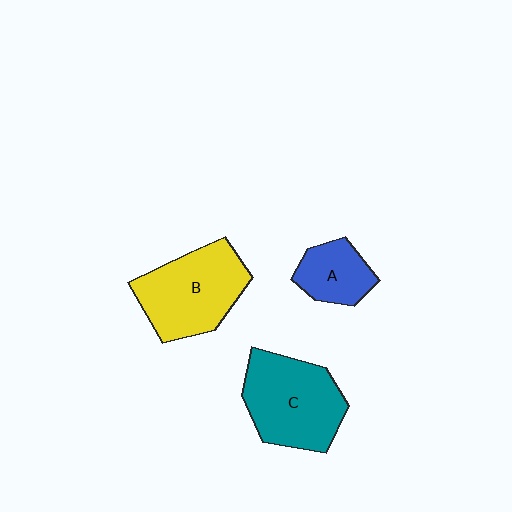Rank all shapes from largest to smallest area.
From largest to smallest: C (teal), B (yellow), A (blue).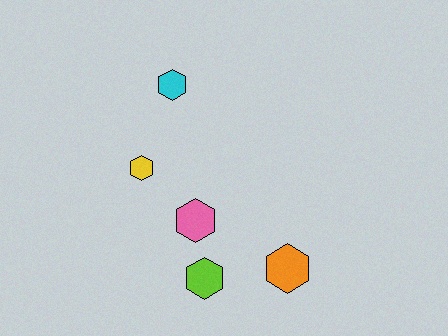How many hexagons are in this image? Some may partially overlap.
There are 5 hexagons.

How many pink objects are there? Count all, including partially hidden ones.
There is 1 pink object.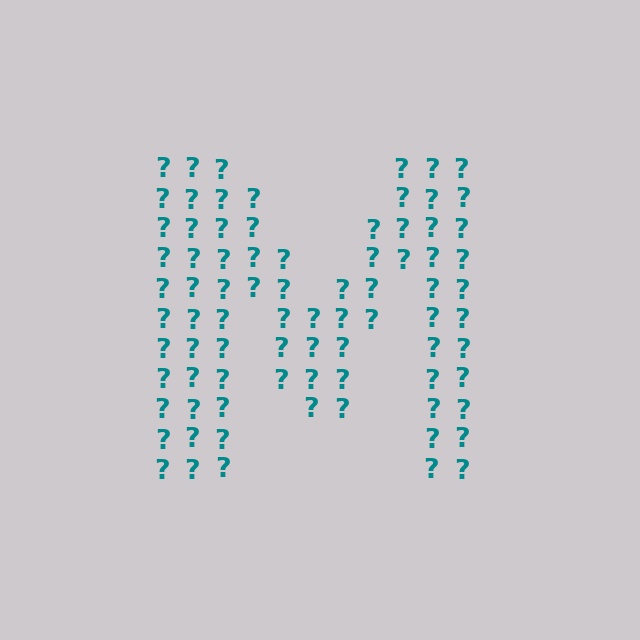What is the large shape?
The large shape is the letter M.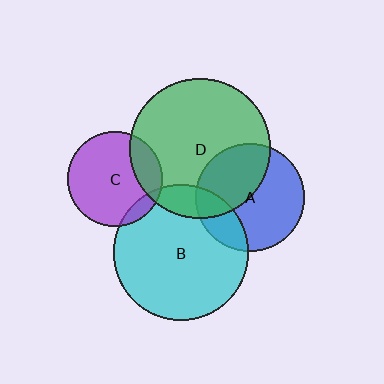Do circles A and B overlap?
Yes.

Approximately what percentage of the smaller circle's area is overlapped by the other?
Approximately 20%.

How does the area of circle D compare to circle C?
Approximately 2.2 times.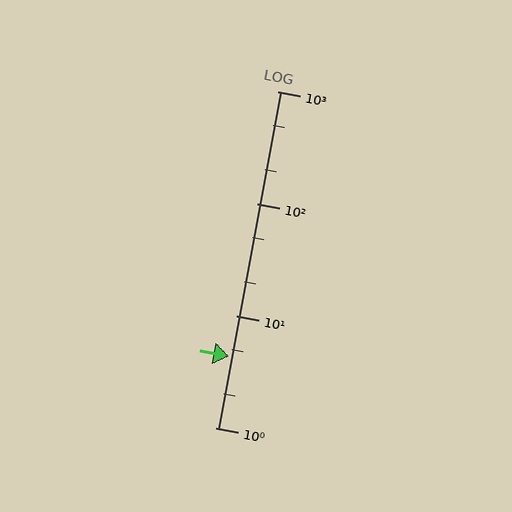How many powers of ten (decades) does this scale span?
The scale spans 3 decades, from 1 to 1000.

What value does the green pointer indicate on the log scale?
The pointer indicates approximately 4.3.